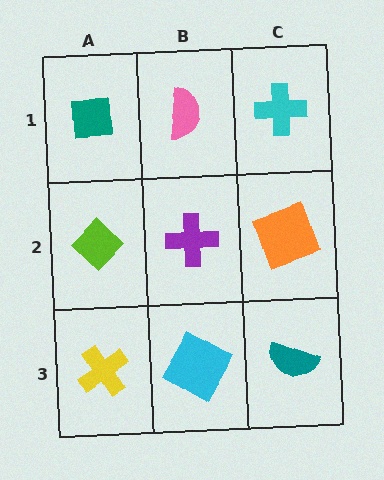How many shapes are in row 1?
3 shapes.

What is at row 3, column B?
A cyan square.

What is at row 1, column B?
A pink semicircle.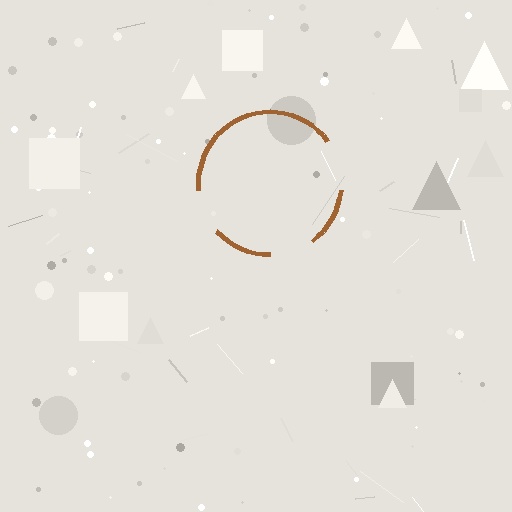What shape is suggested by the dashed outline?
The dashed outline suggests a circle.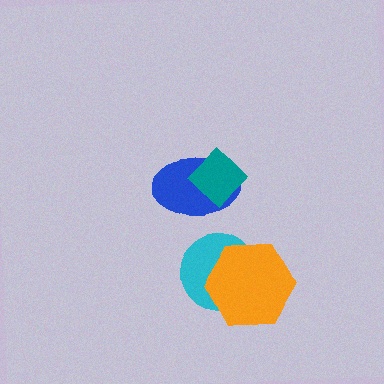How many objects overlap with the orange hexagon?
1 object overlaps with the orange hexagon.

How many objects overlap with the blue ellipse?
1 object overlaps with the blue ellipse.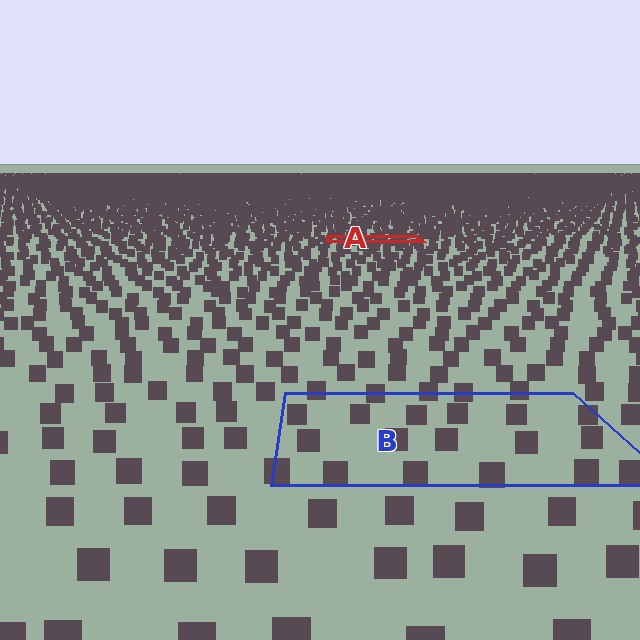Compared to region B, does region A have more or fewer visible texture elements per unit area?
Region A has more texture elements per unit area — they are packed more densely because it is farther away.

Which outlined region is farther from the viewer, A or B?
Region A is farther from the viewer — the texture elements inside it appear smaller and more densely packed.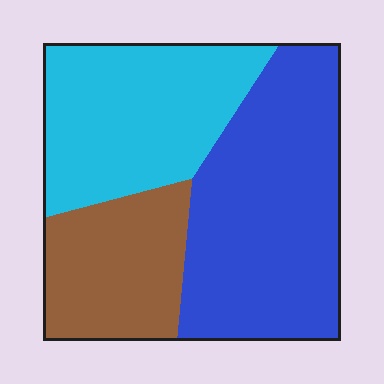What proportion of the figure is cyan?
Cyan takes up about one third (1/3) of the figure.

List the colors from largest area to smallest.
From largest to smallest: blue, cyan, brown.